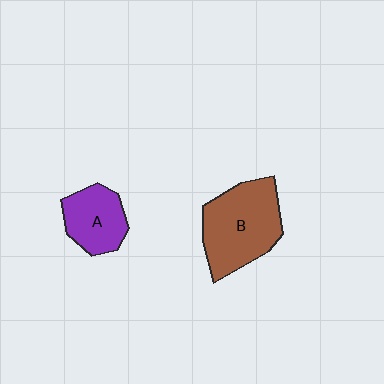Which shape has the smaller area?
Shape A (purple).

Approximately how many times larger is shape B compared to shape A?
Approximately 1.7 times.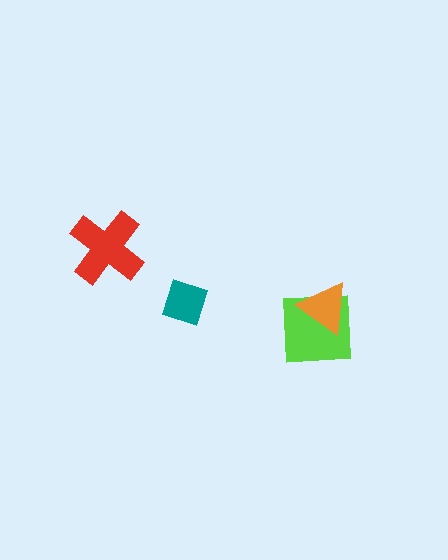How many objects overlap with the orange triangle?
1 object overlaps with the orange triangle.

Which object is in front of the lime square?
The orange triangle is in front of the lime square.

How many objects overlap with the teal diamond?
0 objects overlap with the teal diamond.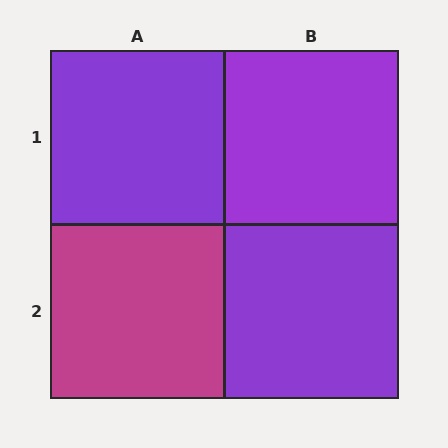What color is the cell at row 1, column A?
Purple.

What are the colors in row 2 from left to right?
Magenta, purple.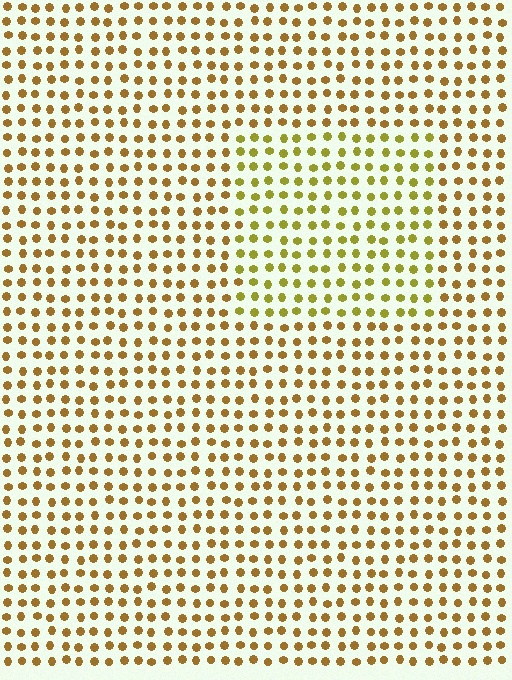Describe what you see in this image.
The image is filled with small brown elements in a uniform arrangement. A rectangle-shaped region is visible where the elements are tinted to a slightly different hue, forming a subtle color boundary.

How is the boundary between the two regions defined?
The boundary is defined purely by a slight shift in hue (about 27 degrees). Spacing, size, and orientation are identical on both sides.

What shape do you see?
I see a rectangle.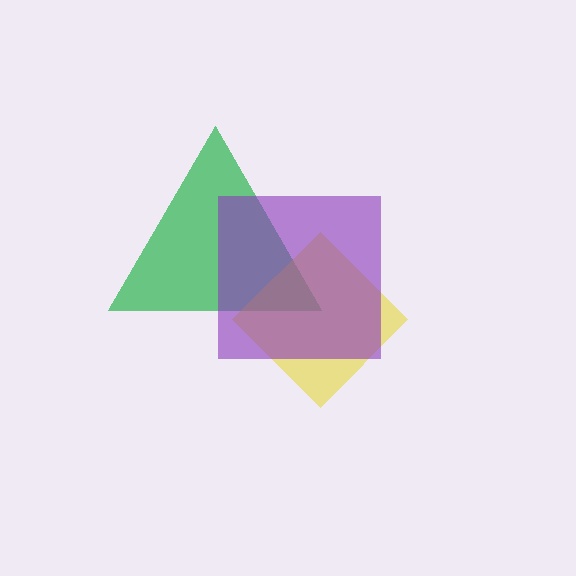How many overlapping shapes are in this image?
There are 3 overlapping shapes in the image.